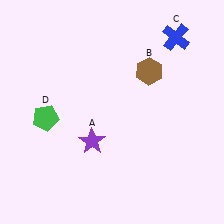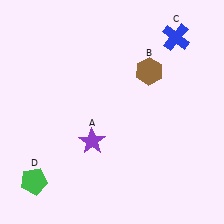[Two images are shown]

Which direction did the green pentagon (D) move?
The green pentagon (D) moved down.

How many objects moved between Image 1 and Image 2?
1 object moved between the two images.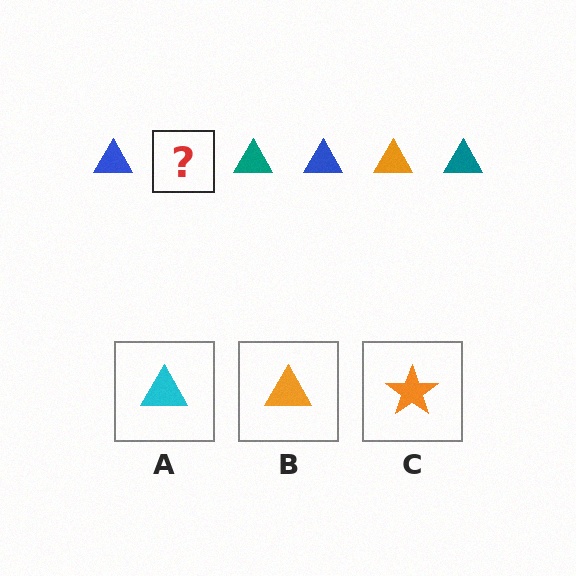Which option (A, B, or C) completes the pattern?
B.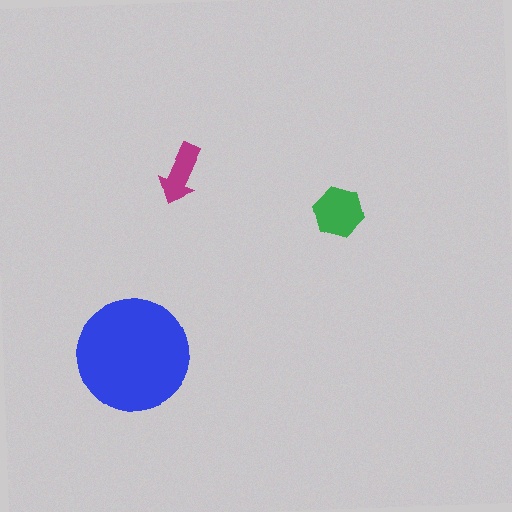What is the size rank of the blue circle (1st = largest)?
1st.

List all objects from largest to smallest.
The blue circle, the green hexagon, the magenta arrow.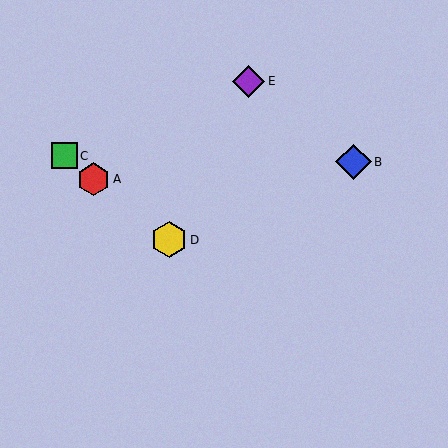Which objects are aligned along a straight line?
Objects A, C, D are aligned along a straight line.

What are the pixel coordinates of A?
Object A is at (94, 179).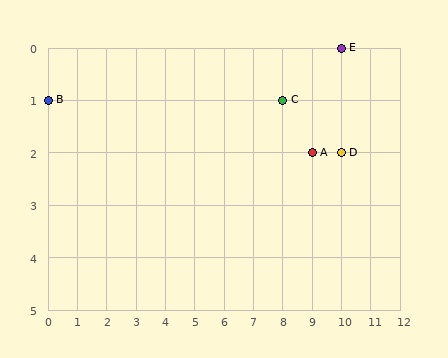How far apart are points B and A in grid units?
Points B and A are 9 columns and 1 row apart (about 9.1 grid units diagonally).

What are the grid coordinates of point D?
Point D is at grid coordinates (10, 2).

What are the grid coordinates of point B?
Point B is at grid coordinates (0, 1).